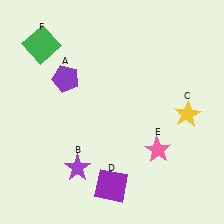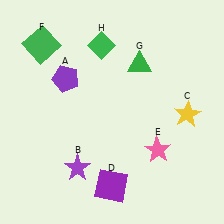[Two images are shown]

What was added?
A green triangle (G), a green diamond (H) were added in Image 2.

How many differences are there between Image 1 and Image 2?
There are 2 differences between the two images.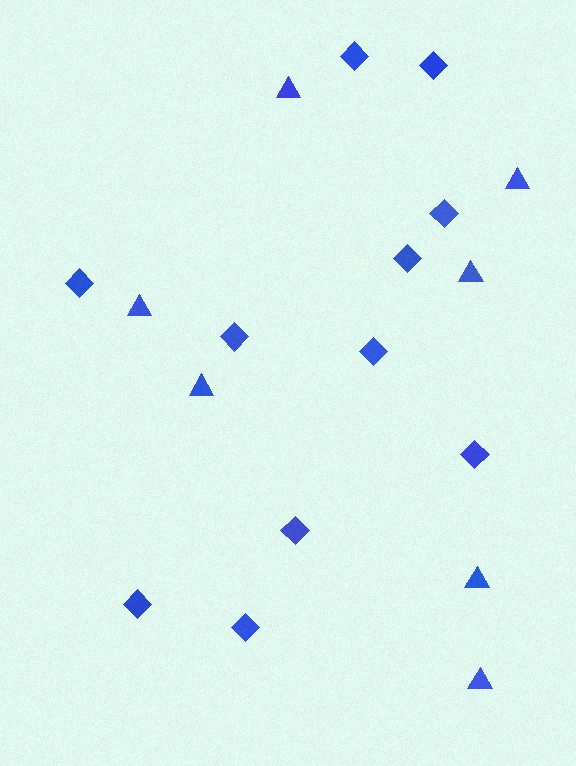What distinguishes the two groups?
There are 2 groups: one group of triangles (7) and one group of diamonds (11).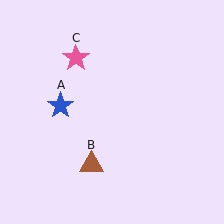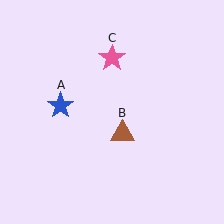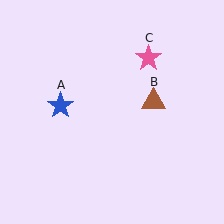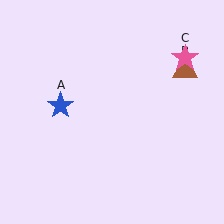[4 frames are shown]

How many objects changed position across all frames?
2 objects changed position: brown triangle (object B), pink star (object C).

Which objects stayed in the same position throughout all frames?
Blue star (object A) remained stationary.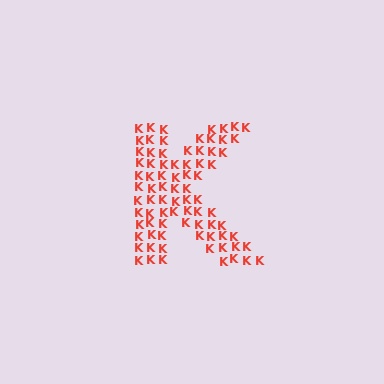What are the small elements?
The small elements are letter K's.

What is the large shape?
The large shape is the letter K.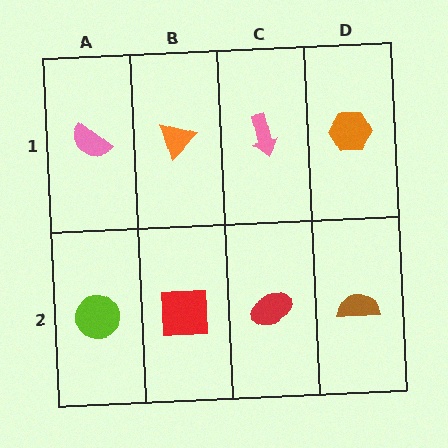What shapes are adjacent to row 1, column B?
A red square (row 2, column B), a pink semicircle (row 1, column A), a pink arrow (row 1, column C).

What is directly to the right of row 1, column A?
An orange triangle.